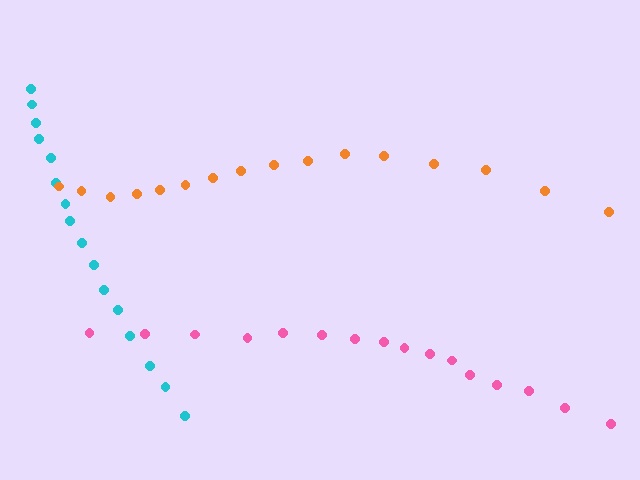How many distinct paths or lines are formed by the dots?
There are 3 distinct paths.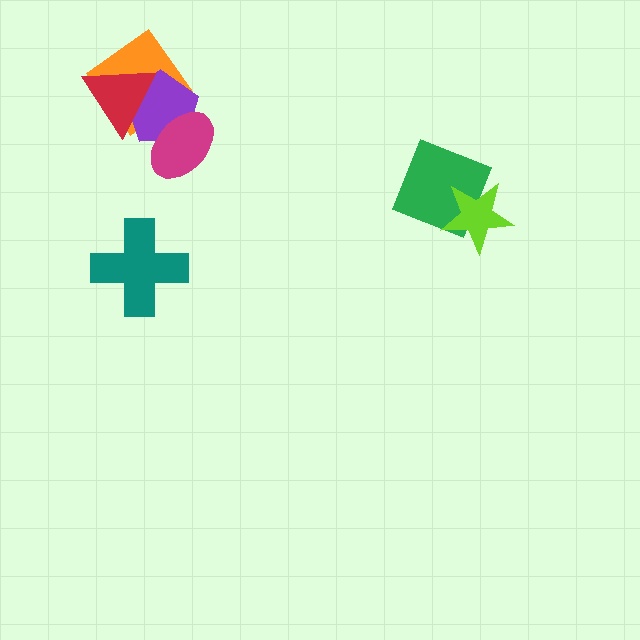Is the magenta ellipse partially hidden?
No, no other shape covers it.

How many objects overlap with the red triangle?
2 objects overlap with the red triangle.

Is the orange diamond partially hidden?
Yes, it is partially covered by another shape.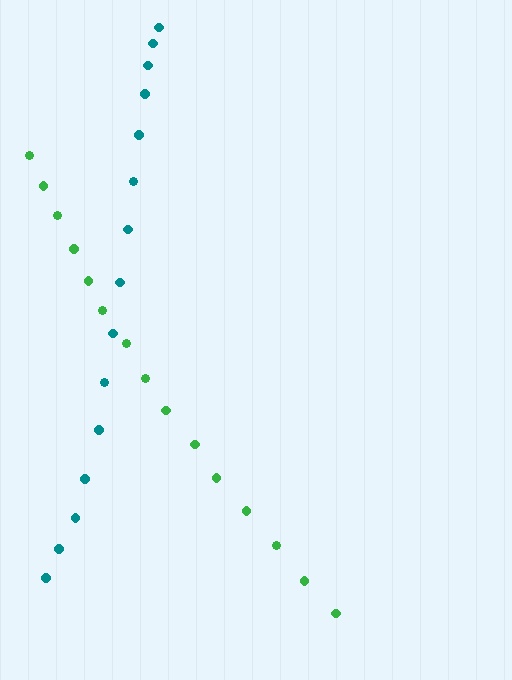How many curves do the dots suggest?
There are 2 distinct paths.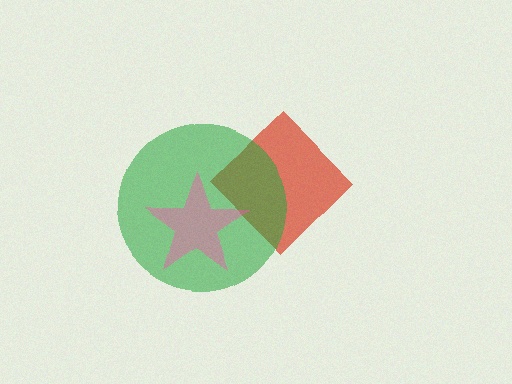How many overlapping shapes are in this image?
There are 3 overlapping shapes in the image.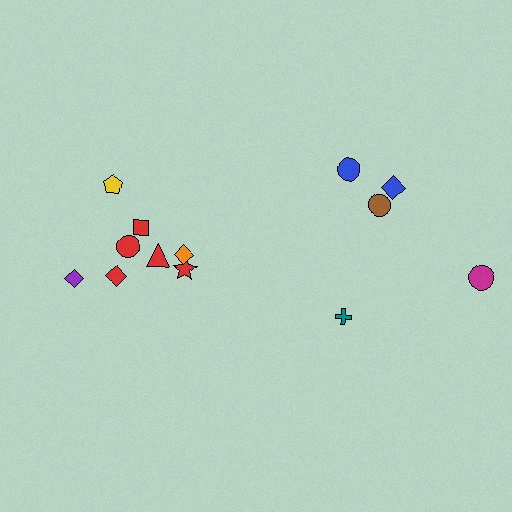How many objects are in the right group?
There are 5 objects.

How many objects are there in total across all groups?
There are 13 objects.